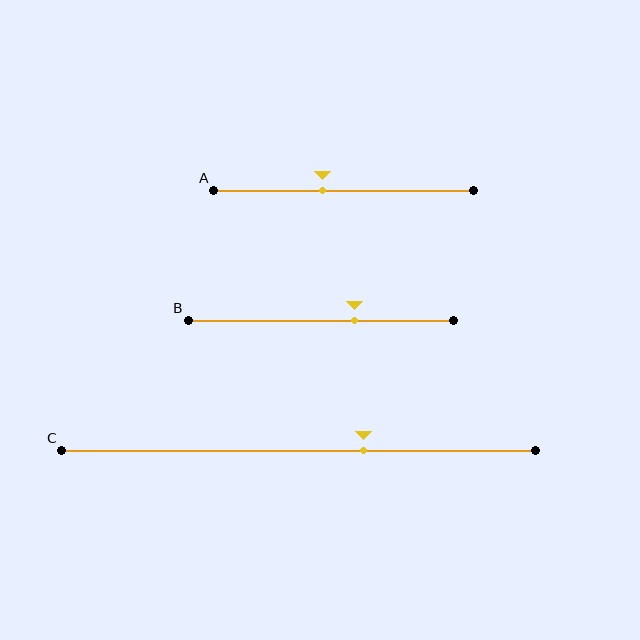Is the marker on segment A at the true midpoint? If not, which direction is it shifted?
No, the marker on segment A is shifted to the left by about 8% of the segment length.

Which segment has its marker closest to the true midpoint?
Segment A has its marker closest to the true midpoint.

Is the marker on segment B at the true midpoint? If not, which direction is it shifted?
No, the marker on segment B is shifted to the right by about 13% of the segment length.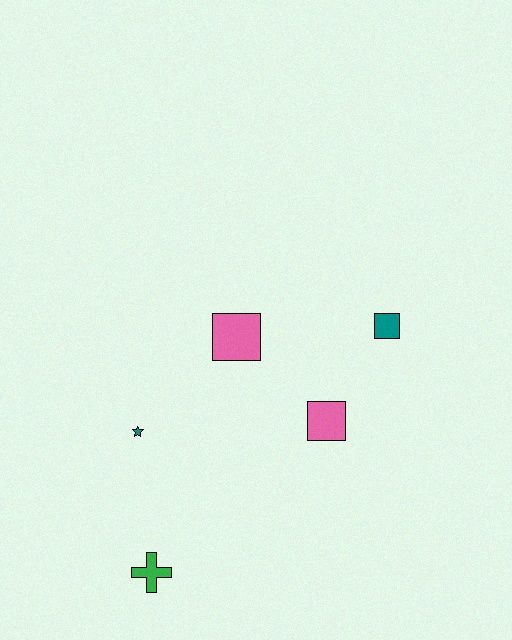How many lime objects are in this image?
There are no lime objects.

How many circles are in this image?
There are no circles.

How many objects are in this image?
There are 5 objects.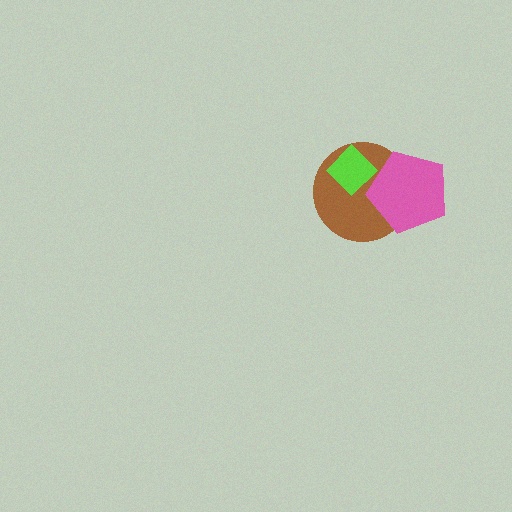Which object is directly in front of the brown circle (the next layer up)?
The lime diamond is directly in front of the brown circle.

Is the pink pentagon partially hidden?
No, no other shape covers it.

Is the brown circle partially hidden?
Yes, it is partially covered by another shape.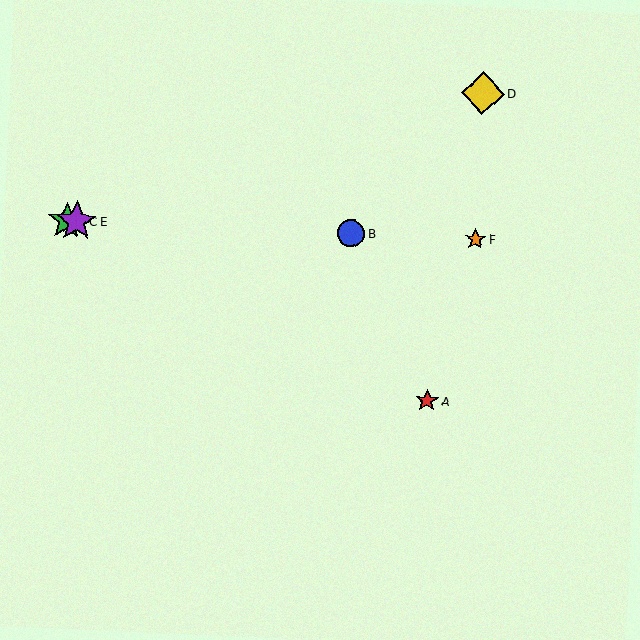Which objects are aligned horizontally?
Objects B, C, E, F are aligned horizontally.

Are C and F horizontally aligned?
Yes, both are at y≈221.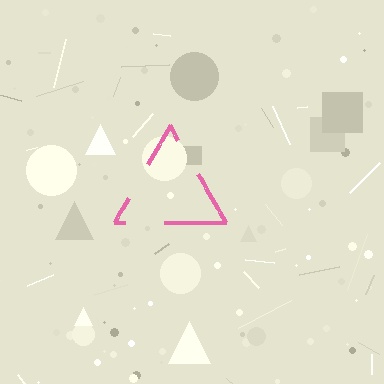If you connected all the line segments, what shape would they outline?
They would outline a triangle.